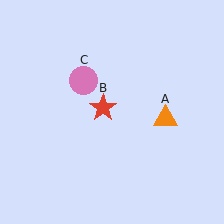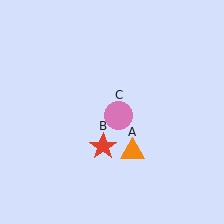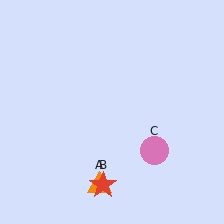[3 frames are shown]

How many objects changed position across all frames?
3 objects changed position: orange triangle (object A), red star (object B), pink circle (object C).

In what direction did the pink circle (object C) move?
The pink circle (object C) moved down and to the right.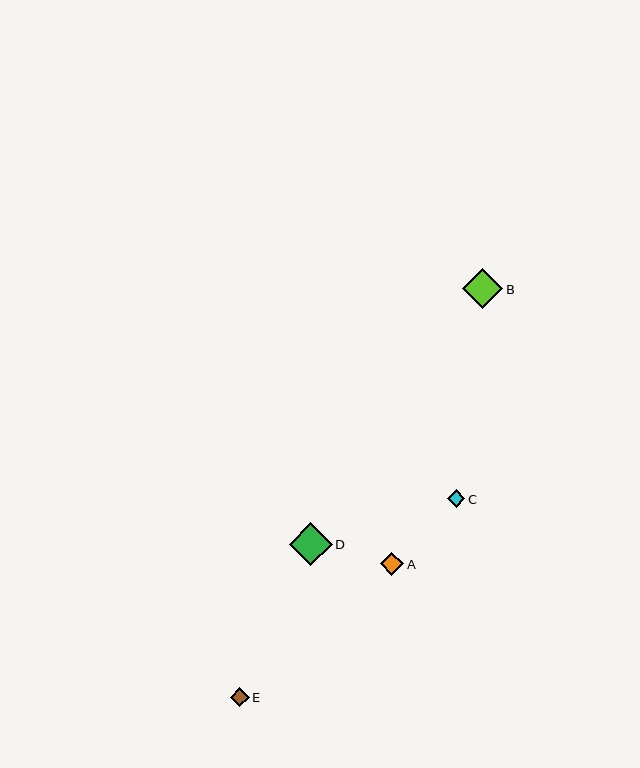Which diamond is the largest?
Diamond D is the largest with a size of approximately 43 pixels.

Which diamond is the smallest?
Diamond C is the smallest with a size of approximately 17 pixels.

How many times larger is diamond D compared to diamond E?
Diamond D is approximately 2.3 times the size of diamond E.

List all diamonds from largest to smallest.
From largest to smallest: D, B, A, E, C.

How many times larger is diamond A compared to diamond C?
Diamond A is approximately 1.4 times the size of diamond C.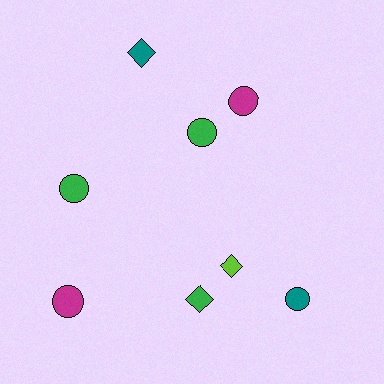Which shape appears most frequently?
Circle, with 5 objects.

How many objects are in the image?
There are 8 objects.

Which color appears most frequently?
Green, with 3 objects.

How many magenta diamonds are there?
There are no magenta diamonds.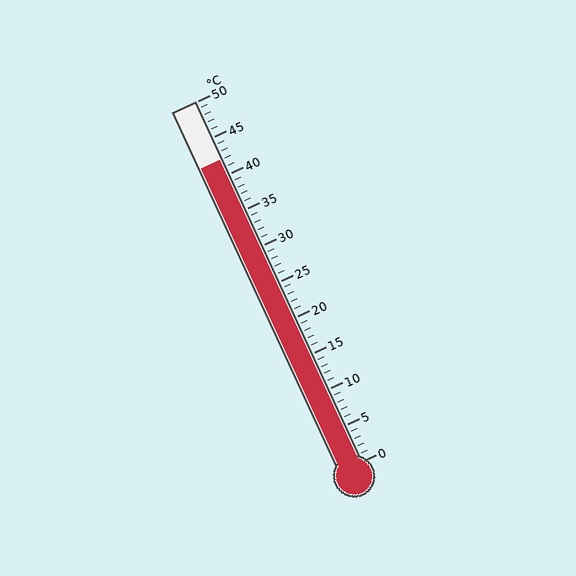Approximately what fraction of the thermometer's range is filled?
The thermometer is filled to approximately 85% of its range.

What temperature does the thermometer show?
The thermometer shows approximately 42°C.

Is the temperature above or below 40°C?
The temperature is above 40°C.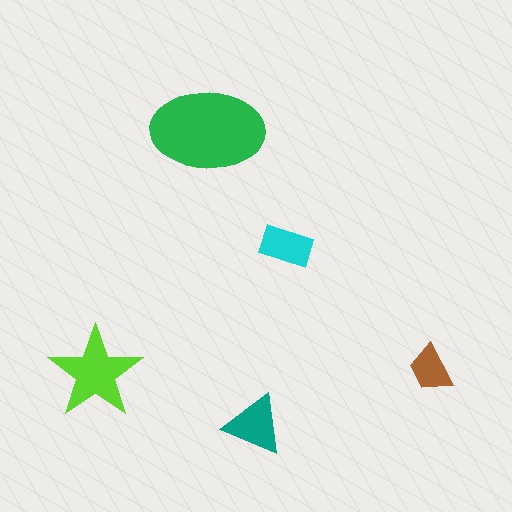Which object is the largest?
The green ellipse.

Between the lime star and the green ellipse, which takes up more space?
The green ellipse.